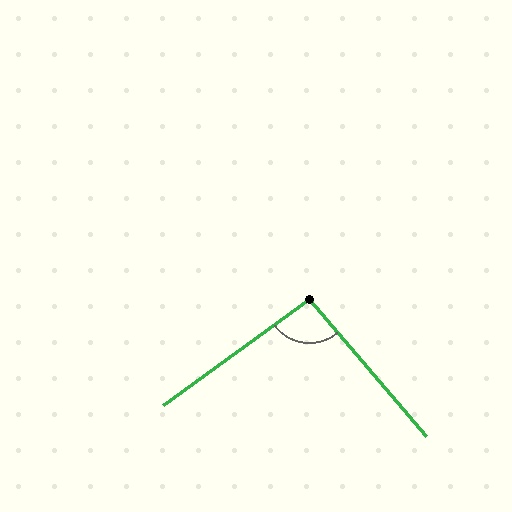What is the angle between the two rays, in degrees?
Approximately 95 degrees.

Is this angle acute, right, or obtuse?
It is approximately a right angle.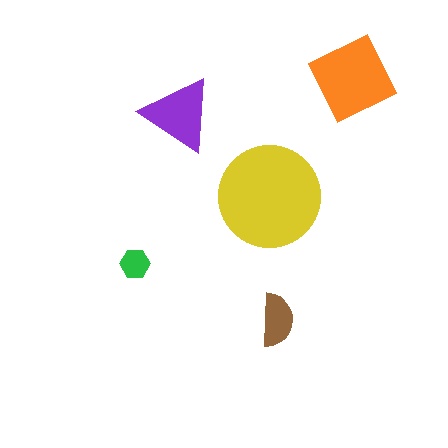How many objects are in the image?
There are 5 objects in the image.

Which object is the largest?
The yellow circle.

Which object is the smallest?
The green hexagon.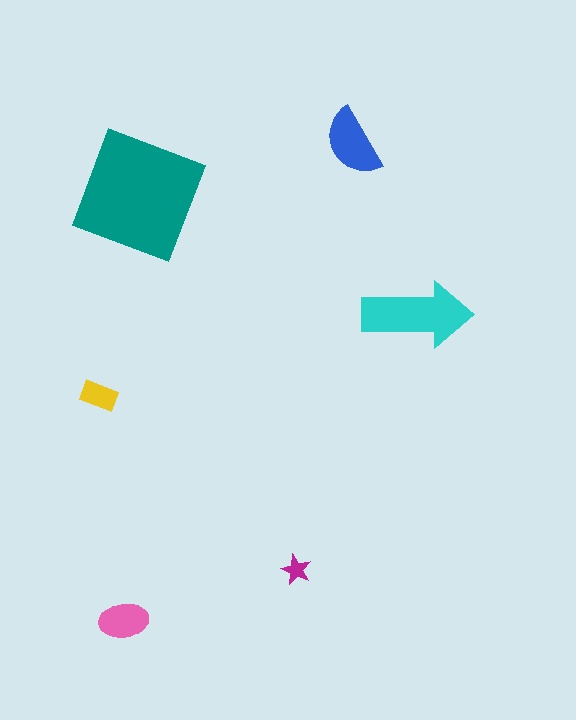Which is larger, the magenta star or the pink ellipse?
The pink ellipse.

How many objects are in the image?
There are 6 objects in the image.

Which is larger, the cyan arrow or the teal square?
The teal square.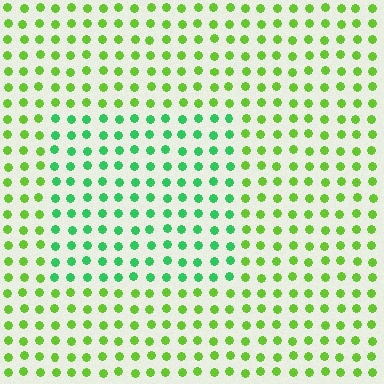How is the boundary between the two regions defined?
The boundary is defined purely by a slight shift in hue (about 40 degrees). Spacing, size, and orientation are identical on both sides.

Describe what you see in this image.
The image is filled with small lime elements in a uniform arrangement. A rectangle-shaped region is visible where the elements are tinted to a slightly different hue, forming a subtle color boundary.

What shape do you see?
I see a rectangle.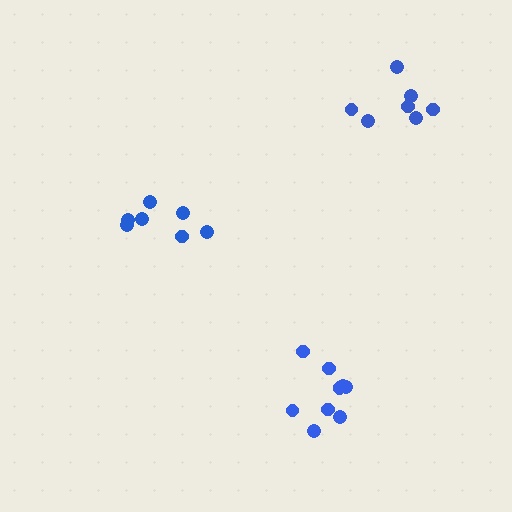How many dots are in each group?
Group 1: 9 dots, Group 2: 7 dots, Group 3: 7 dots (23 total).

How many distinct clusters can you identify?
There are 3 distinct clusters.